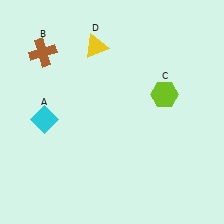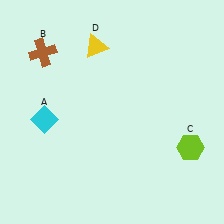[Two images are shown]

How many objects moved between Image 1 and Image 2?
1 object moved between the two images.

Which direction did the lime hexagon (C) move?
The lime hexagon (C) moved down.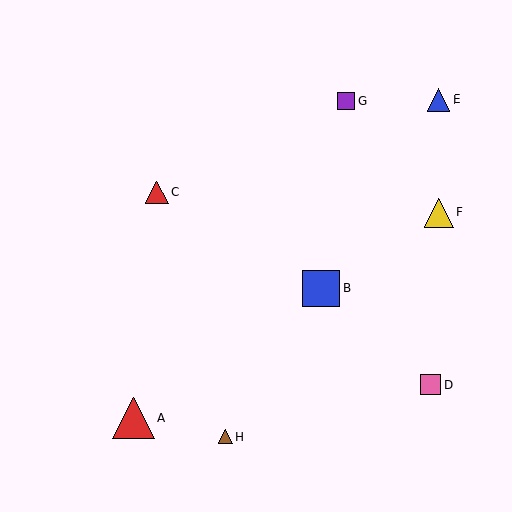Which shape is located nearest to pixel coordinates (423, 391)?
The pink square (labeled D) at (431, 384) is nearest to that location.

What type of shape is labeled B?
Shape B is a blue square.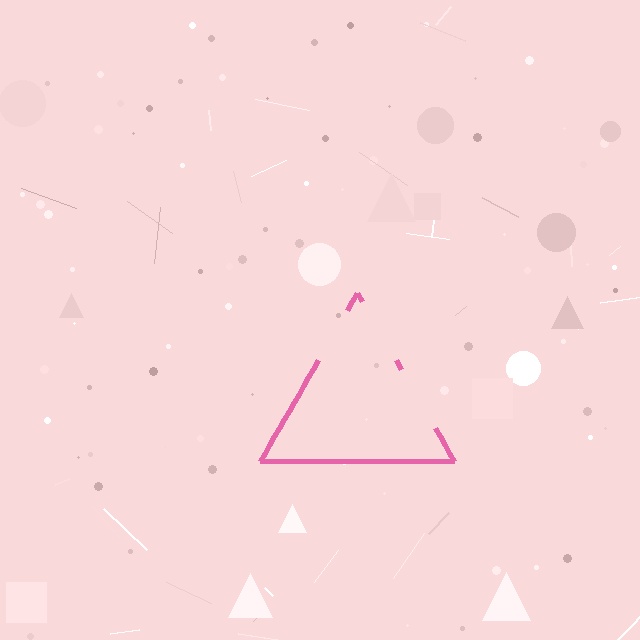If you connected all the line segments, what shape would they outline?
They would outline a triangle.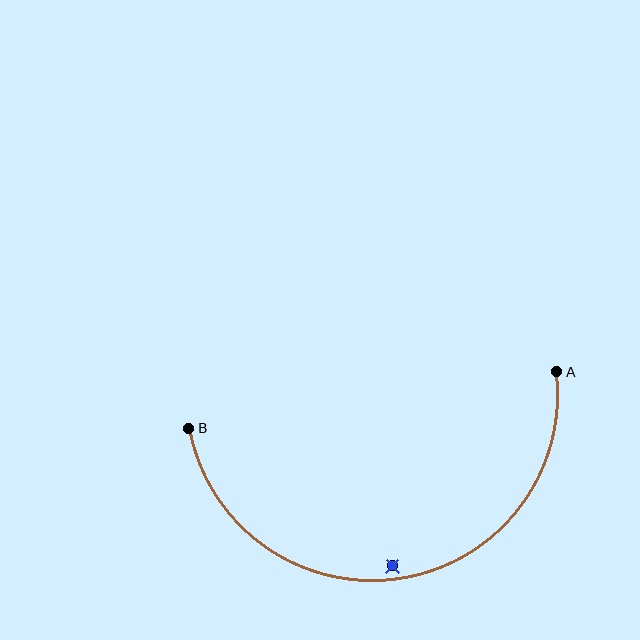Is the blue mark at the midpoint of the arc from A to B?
No — the blue mark does not lie on the arc at all. It sits slightly inside the curve.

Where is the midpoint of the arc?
The arc midpoint is the point on the curve farthest from the straight line joining A and B. It sits below that line.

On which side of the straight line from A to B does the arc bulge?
The arc bulges below the straight line connecting A and B.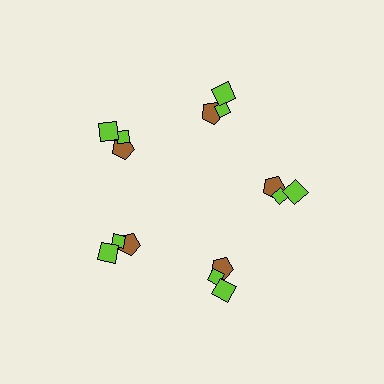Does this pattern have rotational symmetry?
Yes, this pattern has 5-fold rotational symmetry. It looks the same after rotating 72 degrees around the center.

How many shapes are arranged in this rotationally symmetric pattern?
There are 15 shapes, arranged in 5 groups of 3.